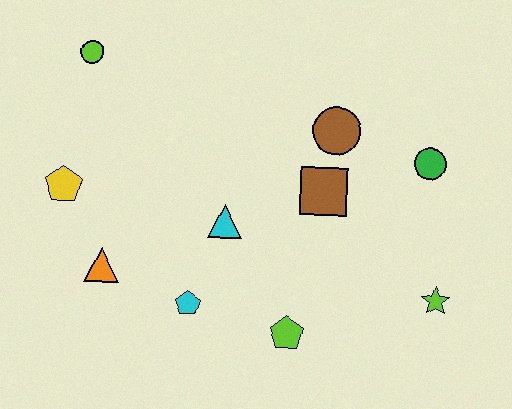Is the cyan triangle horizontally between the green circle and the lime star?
No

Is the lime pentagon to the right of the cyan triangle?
Yes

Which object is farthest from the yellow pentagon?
The lime star is farthest from the yellow pentagon.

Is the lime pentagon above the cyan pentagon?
No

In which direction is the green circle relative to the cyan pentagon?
The green circle is to the right of the cyan pentagon.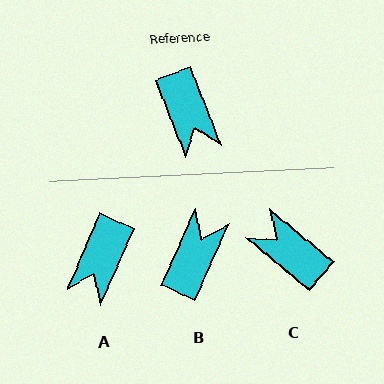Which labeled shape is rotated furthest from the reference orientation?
C, about 151 degrees away.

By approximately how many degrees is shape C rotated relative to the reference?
Approximately 151 degrees clockwise.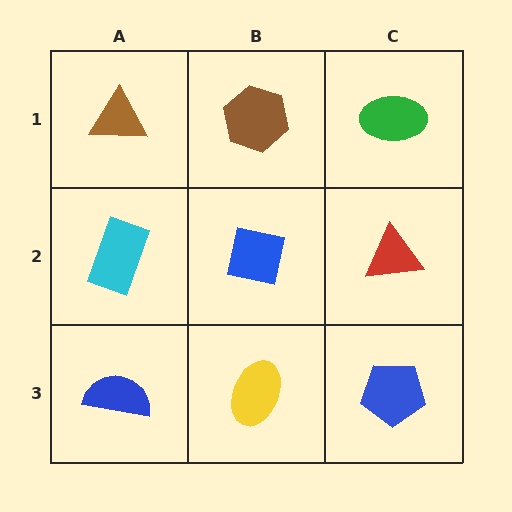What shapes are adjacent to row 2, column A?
A brown triangle (row 1, column A), a blue semicircle (row 3, column A), a blue square (row 2, column B).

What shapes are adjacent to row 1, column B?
A blue square (row 2, column B), a brown triangle (row 1, column A), a green ellipse (row 1, column C).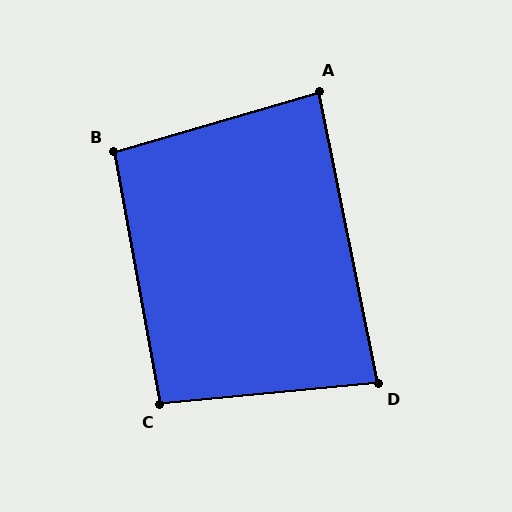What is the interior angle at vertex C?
Approximately 95 degrees (approximately right).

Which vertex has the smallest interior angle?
D, at approximately 84 degrees.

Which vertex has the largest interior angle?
B, at approximately 96 degrees.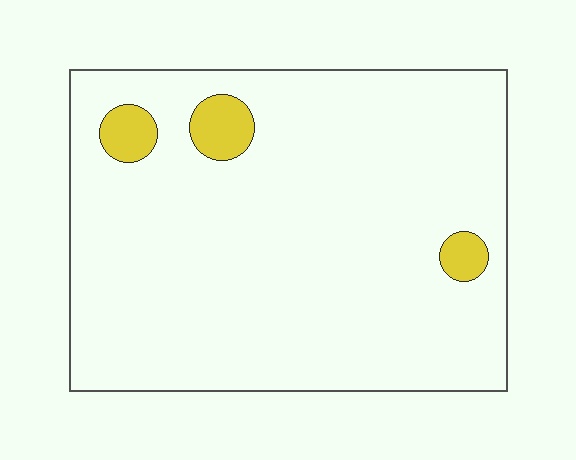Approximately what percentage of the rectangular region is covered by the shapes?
Approximately 5%.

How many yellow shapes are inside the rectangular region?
3.